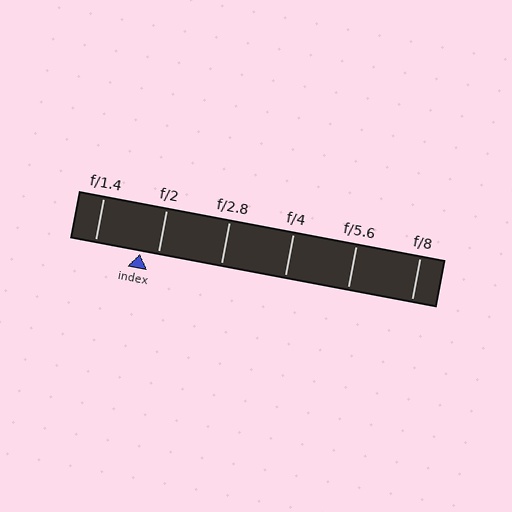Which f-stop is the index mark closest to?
The index mark is closest to f/2.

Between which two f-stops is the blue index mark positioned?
The index mark is between f/1.4 and f/2.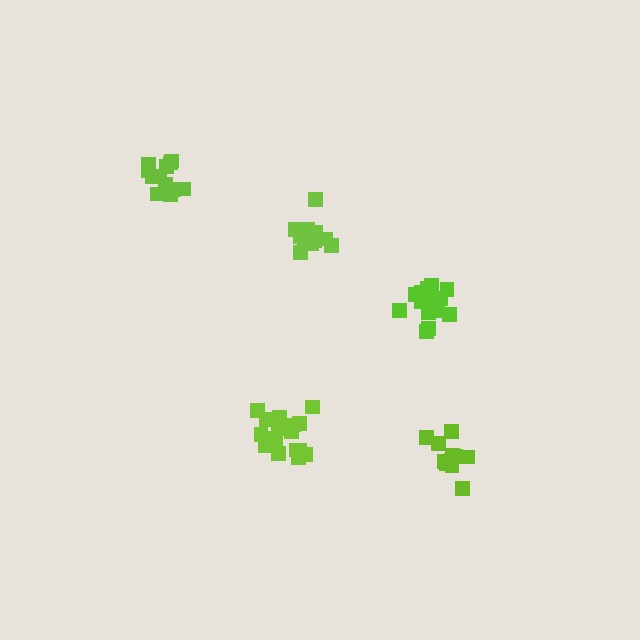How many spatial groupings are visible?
There are 5 spatial groupings.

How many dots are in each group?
Group 1: 16 dots, Group 2: 11 dots, Group 3: 13 dots, Group 4: 11 dots, Group 5: 17 dots (68 total).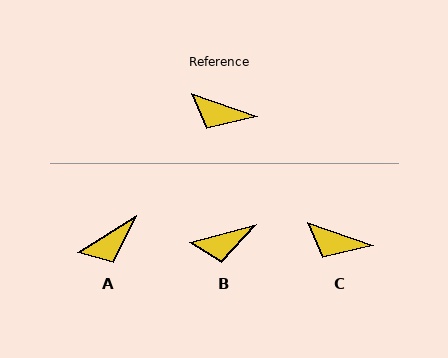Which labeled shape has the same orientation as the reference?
C.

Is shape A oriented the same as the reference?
No, it is off by about 51 degrees.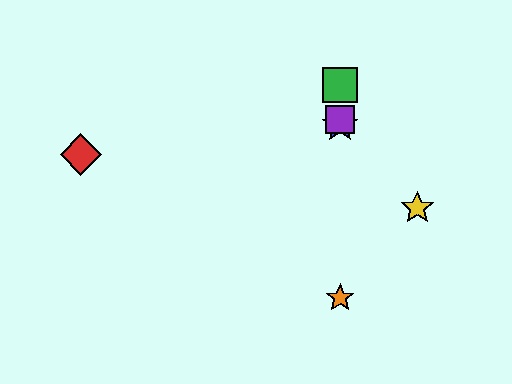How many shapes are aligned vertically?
4 shapes (the blue star, the green square, the purple square, the orange star) are aligned vertically.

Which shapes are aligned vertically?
The blue star, the green square, the purple square, the orange star are aligned vertically.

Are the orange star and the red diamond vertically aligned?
No, the orange star is at x≈340 and the red diamond is at x≈81.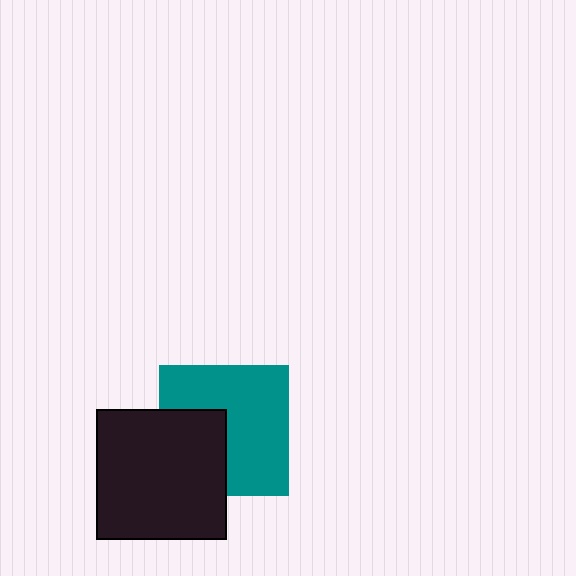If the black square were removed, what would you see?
You would see the complete teal square.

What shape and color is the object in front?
The object in front is a black square.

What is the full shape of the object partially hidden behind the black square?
The partially hidden object is a teal square.